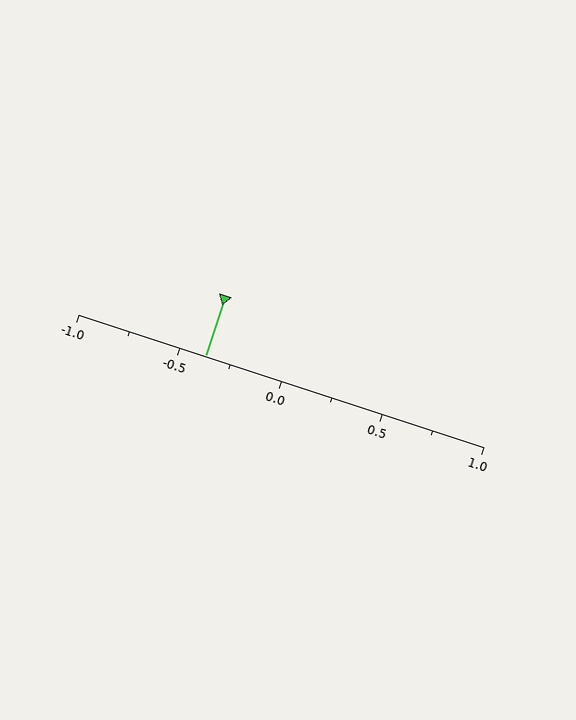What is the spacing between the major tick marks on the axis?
The major ticks are spaced 0.5 apart.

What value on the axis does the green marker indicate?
The marker indicates approximately -0.38.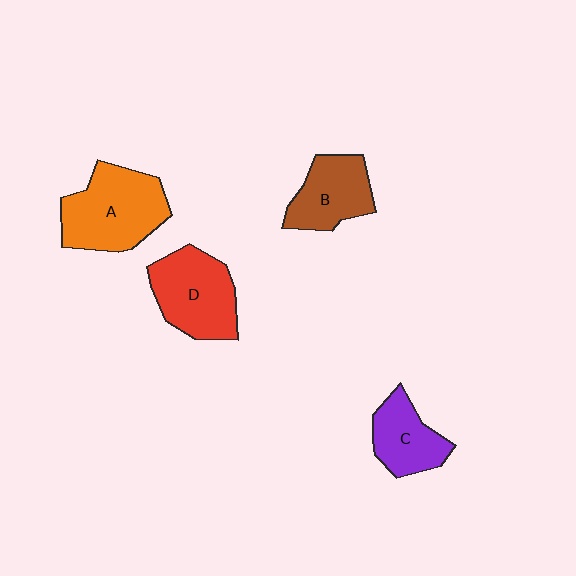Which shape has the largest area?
Shape A (orange).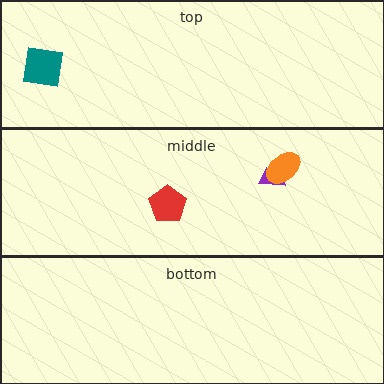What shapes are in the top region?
The teal square.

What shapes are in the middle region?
The red pentagon, the purple trapezoid, the orange ellipse.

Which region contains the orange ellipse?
The middle region.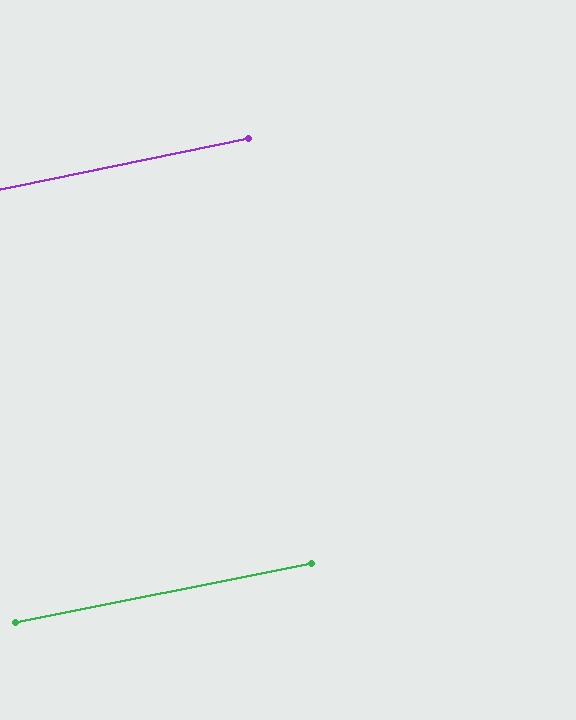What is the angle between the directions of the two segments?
Approximately 0 degrees.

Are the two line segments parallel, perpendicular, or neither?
Parallel — their directions differ by only 0.2°.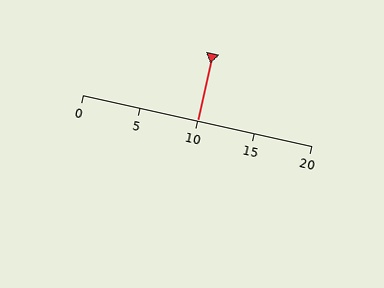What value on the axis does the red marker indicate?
The marker indicates approximately 10.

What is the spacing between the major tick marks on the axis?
The major ticks are spaced 5 apart.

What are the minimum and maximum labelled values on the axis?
The axis runs from 0 to 20.